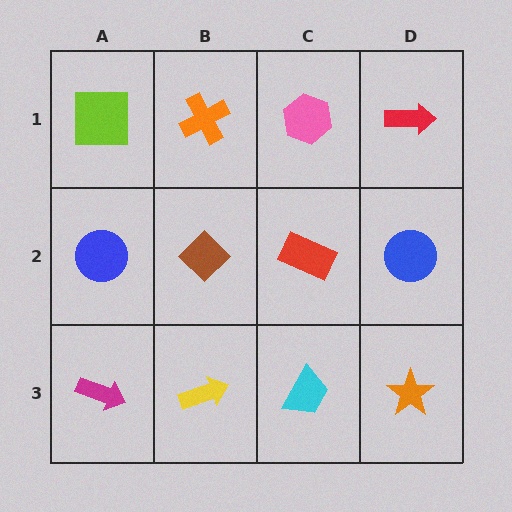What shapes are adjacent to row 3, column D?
A blue circle (row 2, column D), a cyan trapezoid (row 3, column C).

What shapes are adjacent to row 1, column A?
A blue circle (row 2, column A), an orange cross (row 1, column B).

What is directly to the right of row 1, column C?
A red arrow.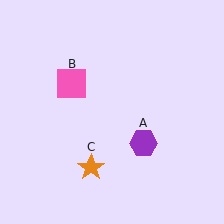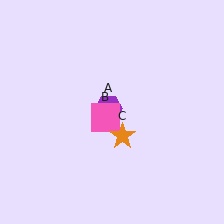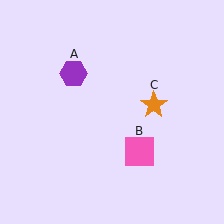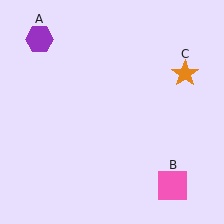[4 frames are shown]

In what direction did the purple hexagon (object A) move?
The purple hexagon (object A) moved up and to the left.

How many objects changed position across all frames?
3 objects changed position: purple hexagon (object A), pink square (object B), orange star (object C).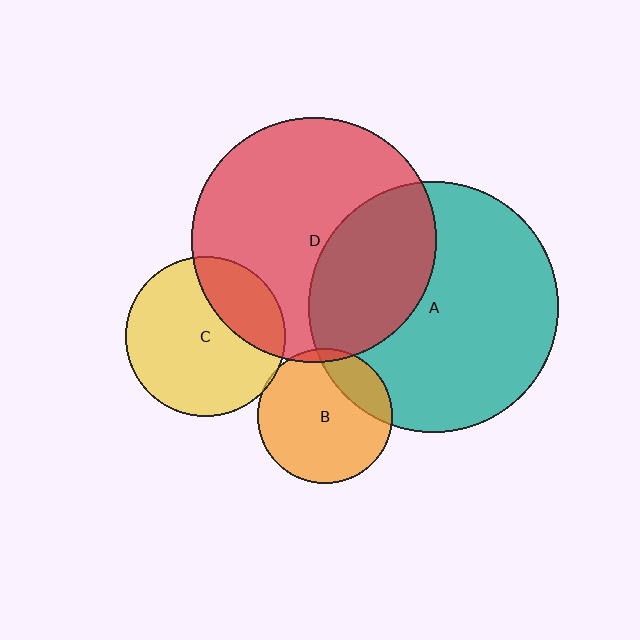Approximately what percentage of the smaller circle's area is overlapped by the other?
Approximately 5%.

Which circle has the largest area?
Circle A (teal).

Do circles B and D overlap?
Yes.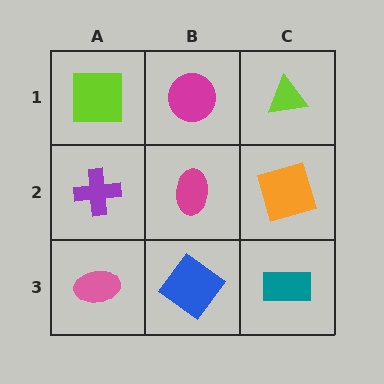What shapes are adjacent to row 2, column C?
A lime triangle (row 1, column C), a teal rectangle (row 3, column C), a magenta ellipse (row 2, column B).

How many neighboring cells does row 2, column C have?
3.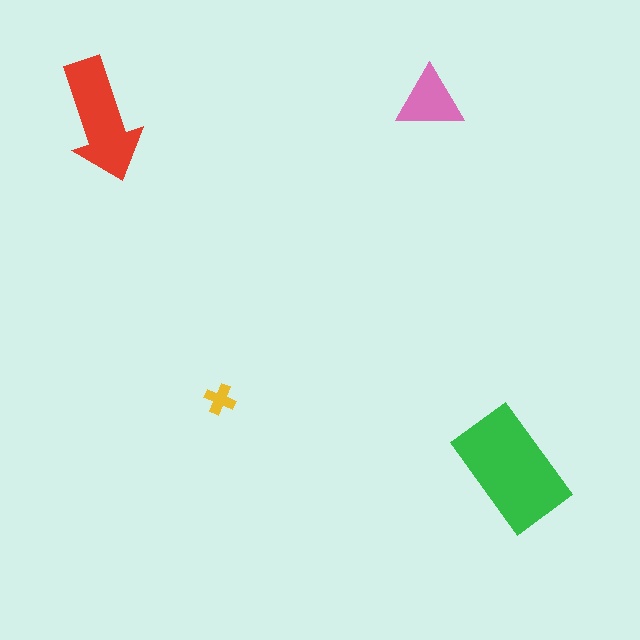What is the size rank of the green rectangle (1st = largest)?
1st.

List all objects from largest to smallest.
The green rectangle, the red arrow, the pink triangle, the yellow cross.